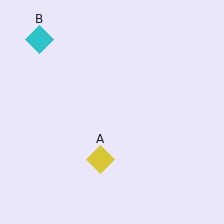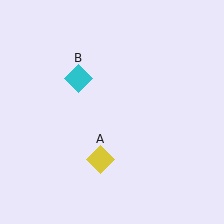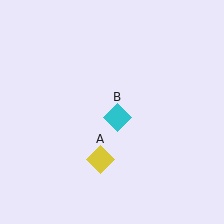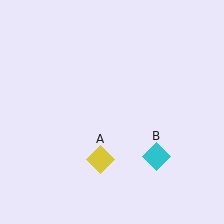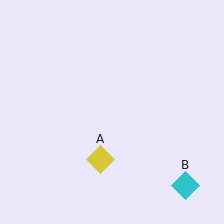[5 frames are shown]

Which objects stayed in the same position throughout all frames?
Yellow diamond (object A) remained stationary.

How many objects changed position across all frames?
1 object changed position: cyan diamond (object B).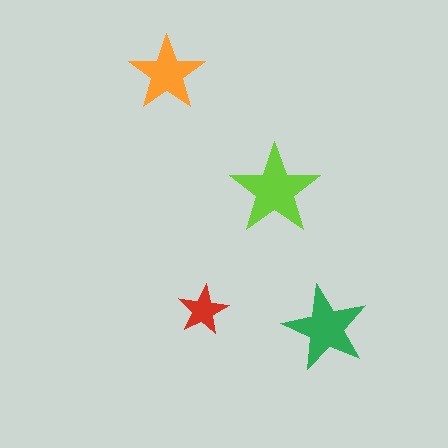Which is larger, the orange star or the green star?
The green one.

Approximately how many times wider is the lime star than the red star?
About 2 times wider.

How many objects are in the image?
There are 4 objects in the image.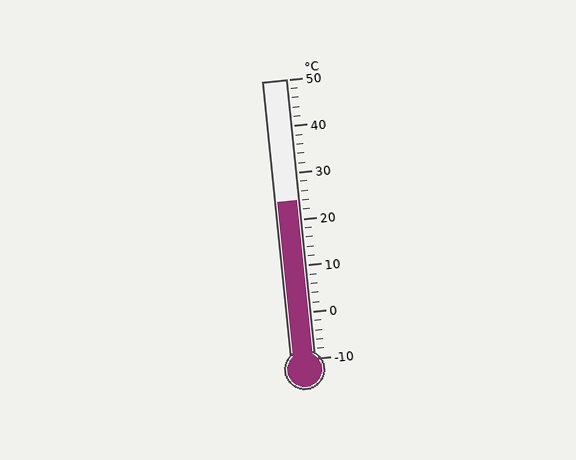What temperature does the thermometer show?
The thermometer shows approximately 24°C.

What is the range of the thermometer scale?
The thermometer scale ranges from -10°C to 50°C.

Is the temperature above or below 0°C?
The temperature is above 0°C.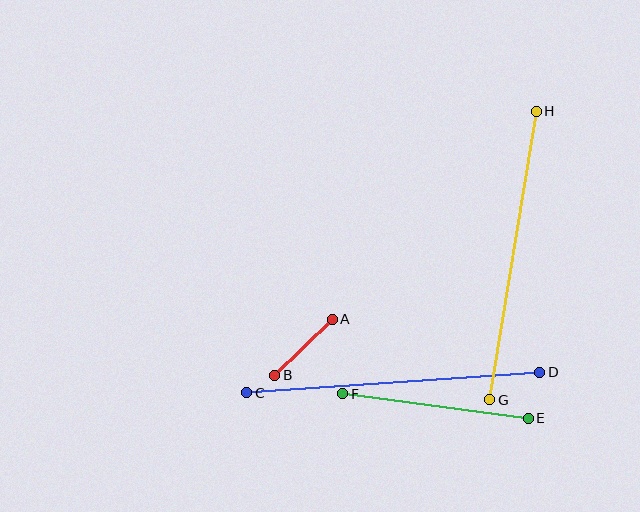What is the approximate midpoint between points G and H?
The midpoint is at approximately (513, 255) pixels.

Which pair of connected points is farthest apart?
Points C and D are farthest apart.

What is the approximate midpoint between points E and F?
The midpoint is at approximately (436, 406) pixels.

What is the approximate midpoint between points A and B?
The midpoint is at approximately (303, 347) pixels.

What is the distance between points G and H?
The distance is approximately 292 pixels.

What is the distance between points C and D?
The distance is approximately 294 pixels.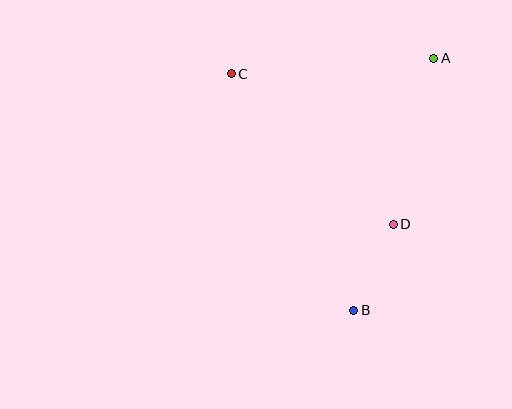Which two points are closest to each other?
Points B and D are closest to each other.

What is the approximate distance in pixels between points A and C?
The distance between A and C is approximately 203 pixels.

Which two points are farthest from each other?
Points B and C are farthest from each other.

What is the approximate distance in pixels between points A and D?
The distance between A and D is approximately 171 pixels.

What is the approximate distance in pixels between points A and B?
The distance between A and B is approximately 265 pixels.